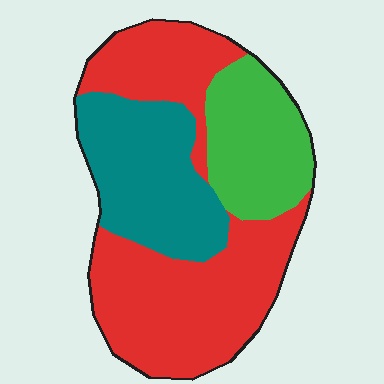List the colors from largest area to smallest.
From largest to smallest: red, teal, green.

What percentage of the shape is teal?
Teal takes up about one quarter (1/4) of the shape.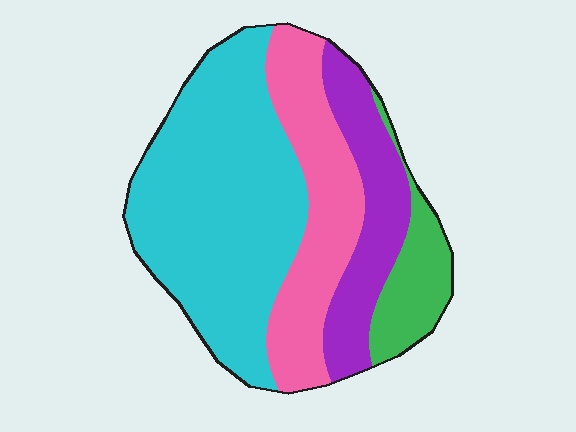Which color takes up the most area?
Cyan, at roughly 50%.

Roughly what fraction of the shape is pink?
Pink covers 24% of the shape.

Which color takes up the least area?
Green, at roughly 10%.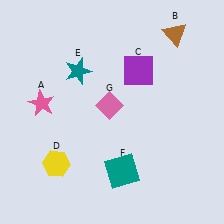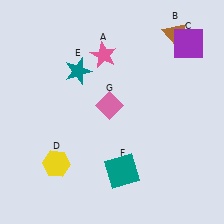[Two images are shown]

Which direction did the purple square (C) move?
The purple square (C) moved right.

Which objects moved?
The objects that moved are: the pink star (A), the purple square (C).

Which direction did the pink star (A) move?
The pink star (A) moved right.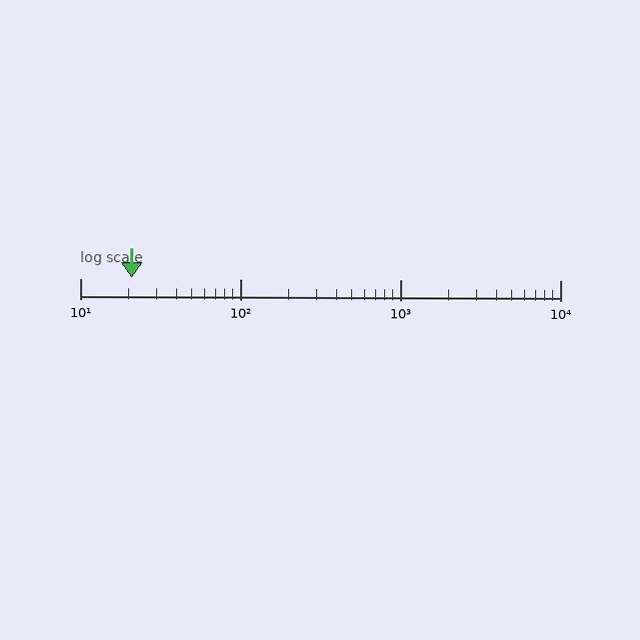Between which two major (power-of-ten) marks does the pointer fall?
The pointer is between 10 and 100.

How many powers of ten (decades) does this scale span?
The scale spans 3 decades, from 10 to 10000.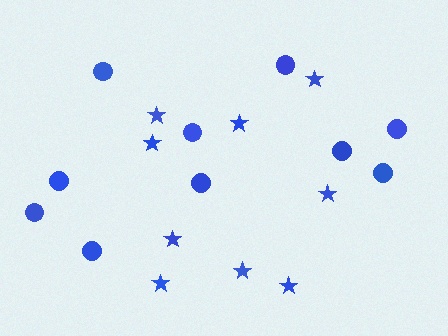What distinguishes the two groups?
There are 2 groups: one group of stars (9) and one group of circles (10).